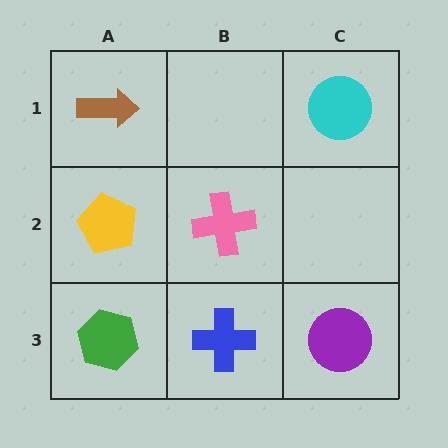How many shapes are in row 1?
2 shapes.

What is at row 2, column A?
A yellow pentagon.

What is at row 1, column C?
A cyan circle.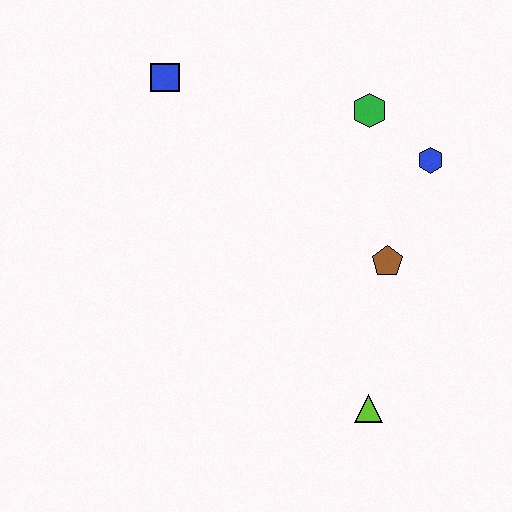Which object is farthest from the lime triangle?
The blue square is farthest from the lime triangle.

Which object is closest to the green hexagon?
The blue hexagon is closest to the green hexagon.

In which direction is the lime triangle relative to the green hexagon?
The lime triangle is below the green hexagon.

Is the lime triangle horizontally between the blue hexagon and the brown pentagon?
No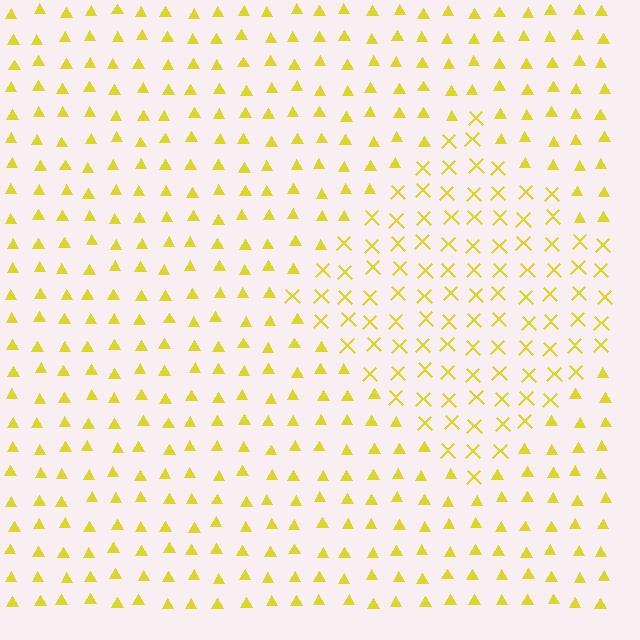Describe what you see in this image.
The image is filled with small yellow elements arranged in a uniform grid. A diamond-shaped region contains X marks, while the surrounding area contains triangles. The boundary is defined purely by the change in element shape.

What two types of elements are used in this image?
The image uses X marks inside the diamond region and triangles outside it.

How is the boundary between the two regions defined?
The boundary is defined by a change in element shape: X marks inside vs. triangles outside. All elements share the same color and spacing.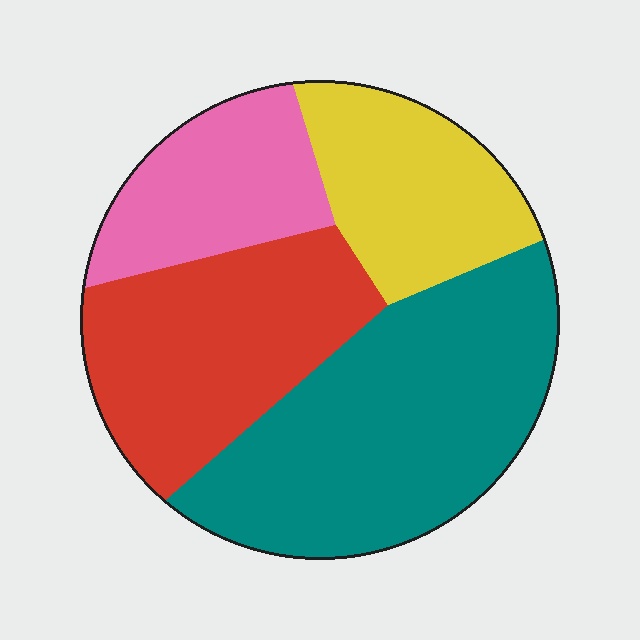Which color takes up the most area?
Teal, at roughly 40%.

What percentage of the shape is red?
Red covers about 25% of the shape.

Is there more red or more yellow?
Red.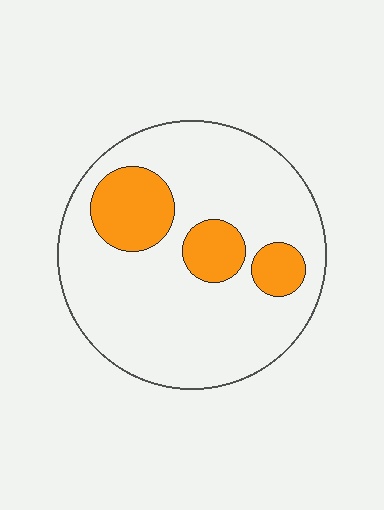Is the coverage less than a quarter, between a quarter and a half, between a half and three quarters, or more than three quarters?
Less than a quarter.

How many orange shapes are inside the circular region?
3.